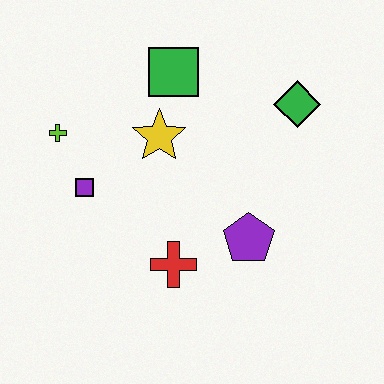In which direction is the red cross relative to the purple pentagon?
The red cross is to the left of the purple pentagon.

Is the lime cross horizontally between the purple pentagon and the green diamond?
No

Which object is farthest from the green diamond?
The lime cross is farthest from the green diamond.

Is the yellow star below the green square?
Yes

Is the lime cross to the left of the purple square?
Yes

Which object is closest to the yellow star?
The green square is closest to the yellow star.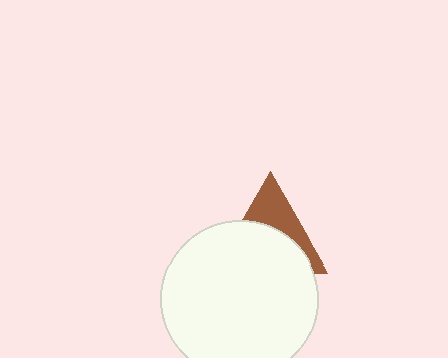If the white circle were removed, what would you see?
You would see the complete brown triangle.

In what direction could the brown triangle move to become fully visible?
The brown triangle could move up. That would shift it out from behind the white circle entirely.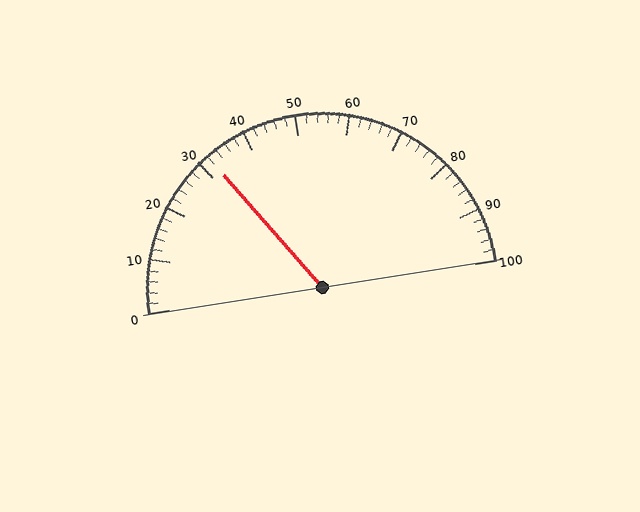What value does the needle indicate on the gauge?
The needle indicates approximately 32.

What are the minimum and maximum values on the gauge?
The gauge ranges from 0 to 100.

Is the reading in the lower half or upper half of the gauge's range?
The reading is in the lower half of the range (0 to 100).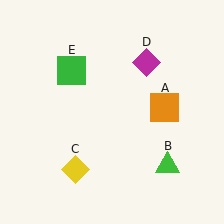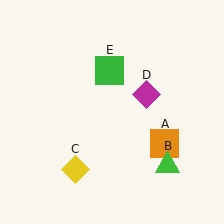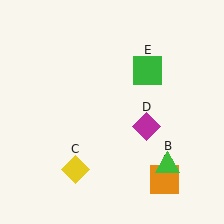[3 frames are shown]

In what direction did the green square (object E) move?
The green square (object E) moved right.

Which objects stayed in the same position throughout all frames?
Green triangle (object B) and yellow diamond (object C) remained stationary.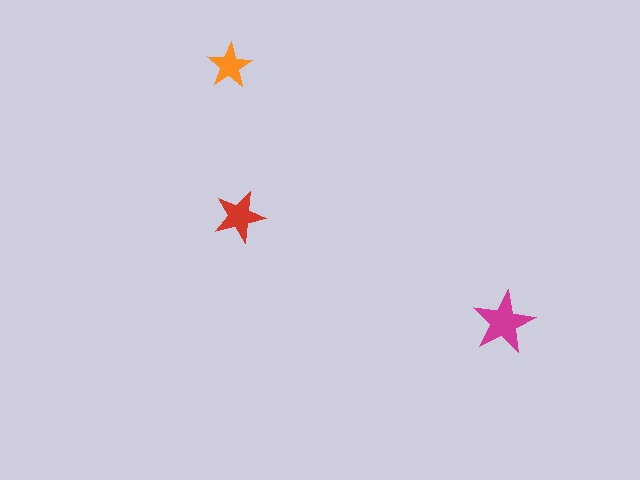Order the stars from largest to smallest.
the magenta one, the red one, the orange one.